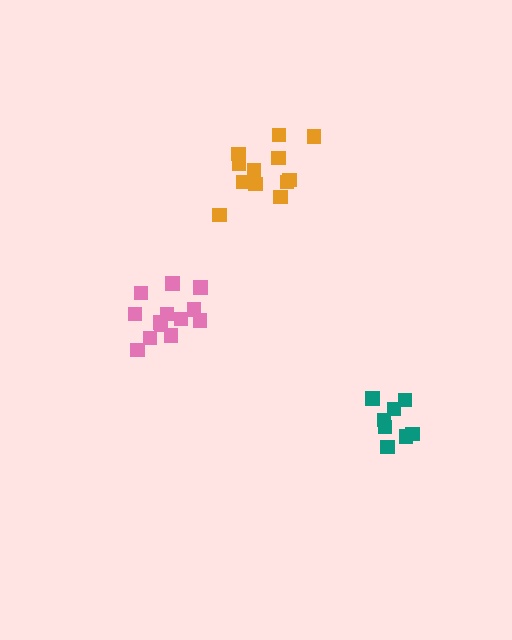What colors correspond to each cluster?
The clusters are colored: orange, teal, pink.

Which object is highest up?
The orange cluster is topmost.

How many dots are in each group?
Group 1: 12 dots, Group 2: 8 dots, Group 3: 13 dots (33 total).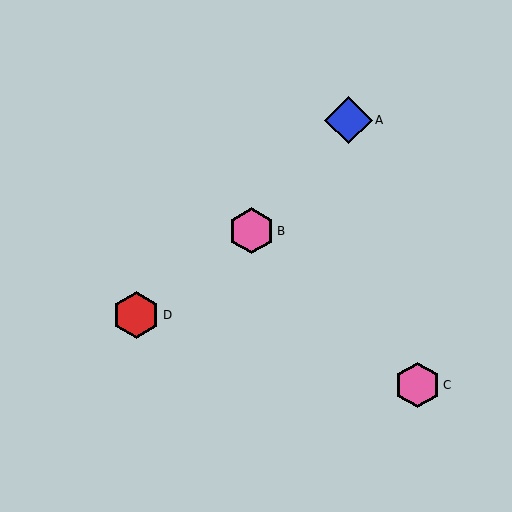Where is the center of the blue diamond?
The center of the blue diamond is at (348, 120).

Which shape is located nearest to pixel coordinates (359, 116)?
The blue diamond (labeled A) at (348, 120) is nearest to that location.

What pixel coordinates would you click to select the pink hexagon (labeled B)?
Click at (251, 231) to select the pink hexagon B.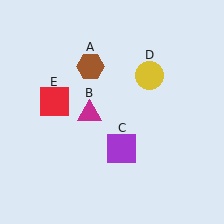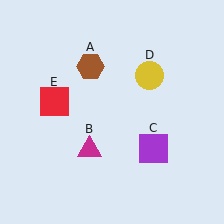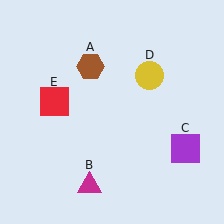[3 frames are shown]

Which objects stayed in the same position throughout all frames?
Brown hexagon (object A) and yellow circle (object D) and red square (object E) remained stationary.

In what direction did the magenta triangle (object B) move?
The magenta triangle (object B) moved down.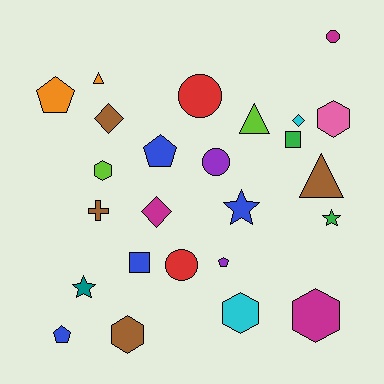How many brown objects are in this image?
There are 4 brown objects.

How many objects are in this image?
There are 25 objects.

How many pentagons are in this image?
There are 4 pentagons.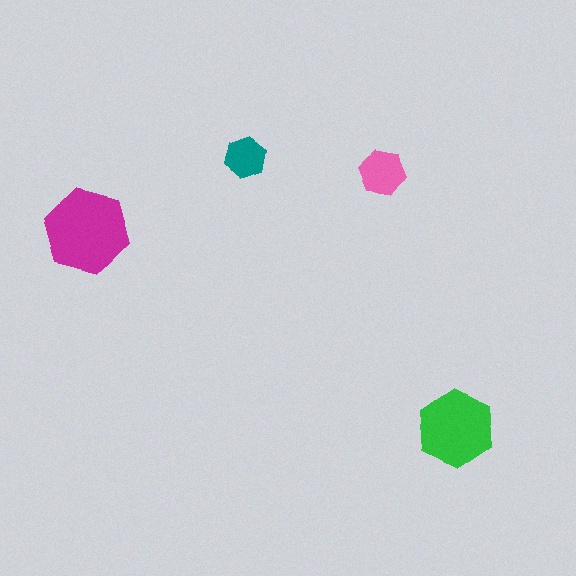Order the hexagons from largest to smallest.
the magenta one, the green one, the pink one, the teal one.